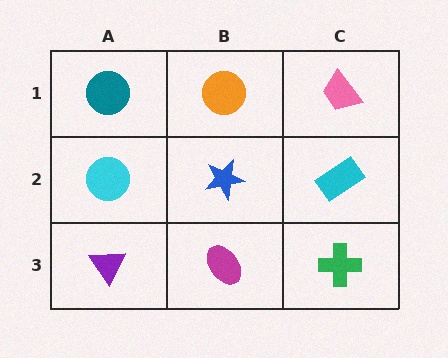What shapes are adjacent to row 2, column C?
A pink trapezoid (row 1, column C), a green cross (row 3, column C), a blue star (row 2, column B).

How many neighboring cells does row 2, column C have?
3.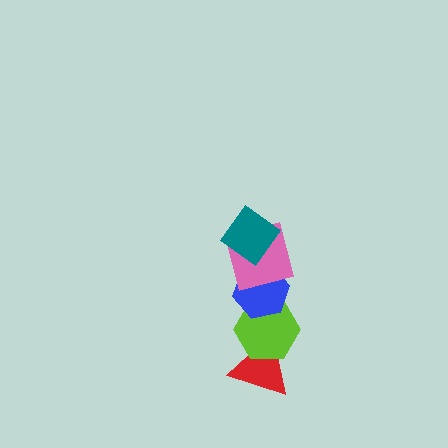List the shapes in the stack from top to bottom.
From top to bottom: the teal diamond, the pink square, the blue hexagon, the lime hexagon, the red triangle.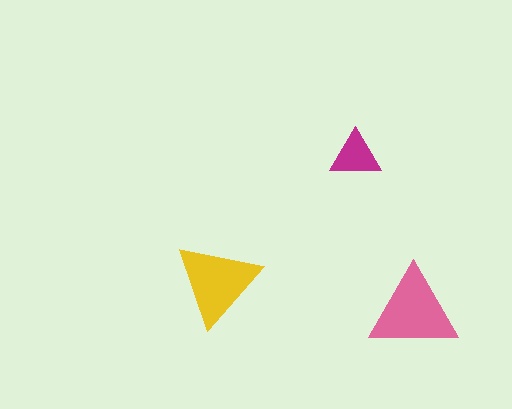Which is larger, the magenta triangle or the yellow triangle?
The yellow one.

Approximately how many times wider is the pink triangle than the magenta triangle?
About 2 times wider.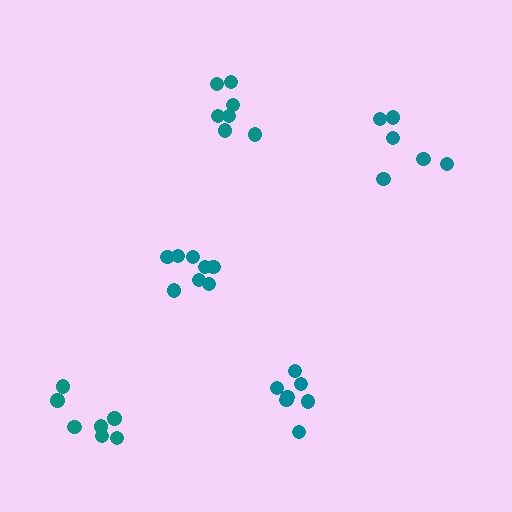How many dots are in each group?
Group 1: 6 dots, Group 2: 8 dots, Group 3: 7 dots, Group 4: 7 dots, Group 5: 7 dots (35 total).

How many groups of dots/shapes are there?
There are 5 groups.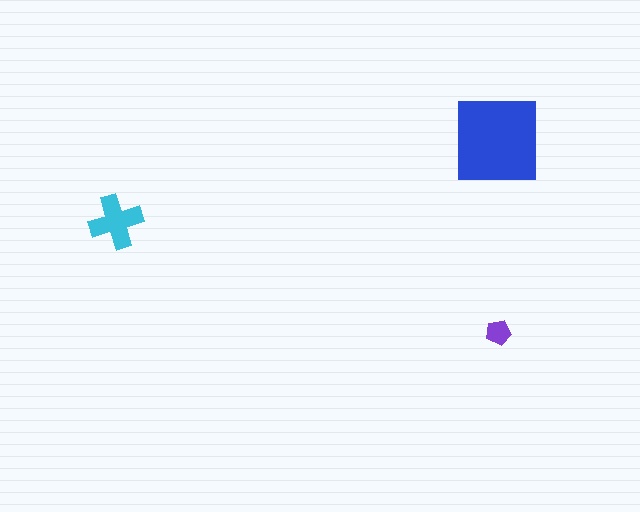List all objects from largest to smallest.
The blue square, the cyan cross, the purple pentagon.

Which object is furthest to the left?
The cyan cross is leftmost.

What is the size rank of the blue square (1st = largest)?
1st.